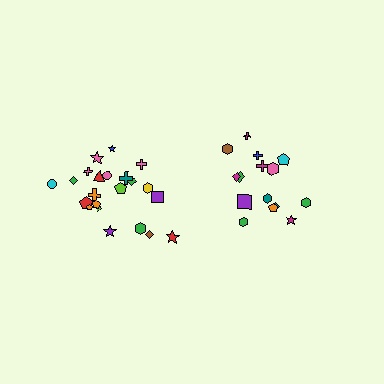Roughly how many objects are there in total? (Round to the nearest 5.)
Roughly 35 objects in total.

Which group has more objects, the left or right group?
The left group.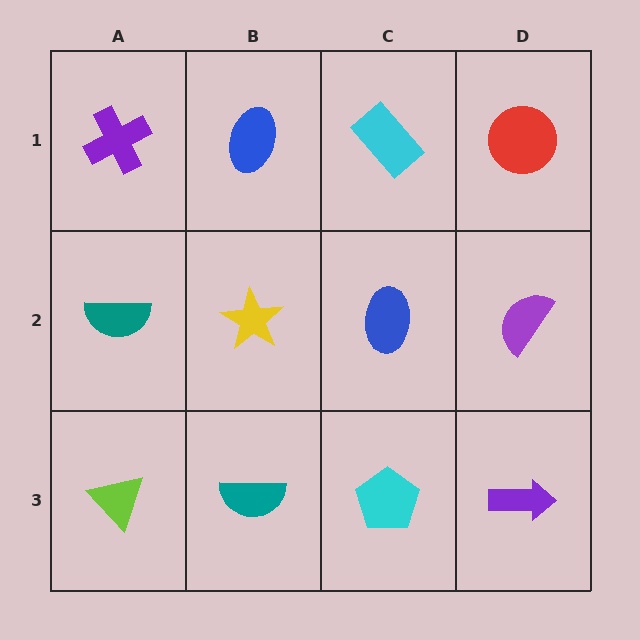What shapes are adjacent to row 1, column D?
A purple semicircle (row 2, column D), a cyan rectangle (row 1, column C).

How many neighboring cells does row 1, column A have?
2.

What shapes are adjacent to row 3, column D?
A purple semicircle (row 2, column D), a cyan pentagon (row 3, column C).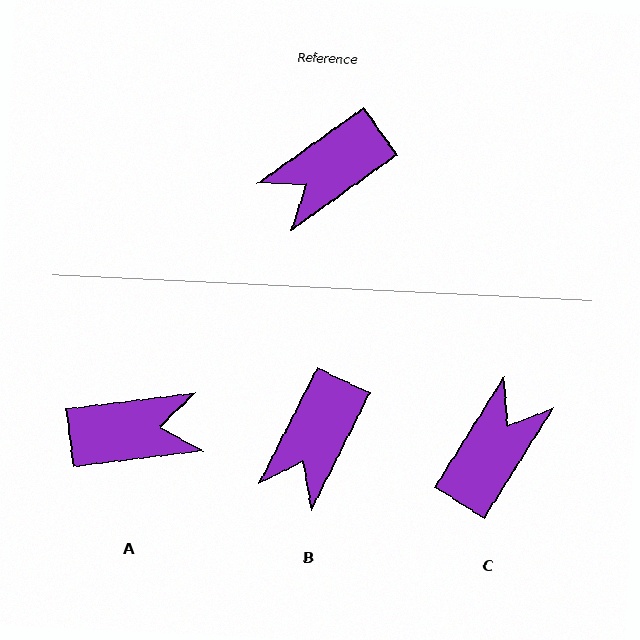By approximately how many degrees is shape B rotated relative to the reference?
Approximately 28 degrees counter-clockwise.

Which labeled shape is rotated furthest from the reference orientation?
C, about 158 degrees away.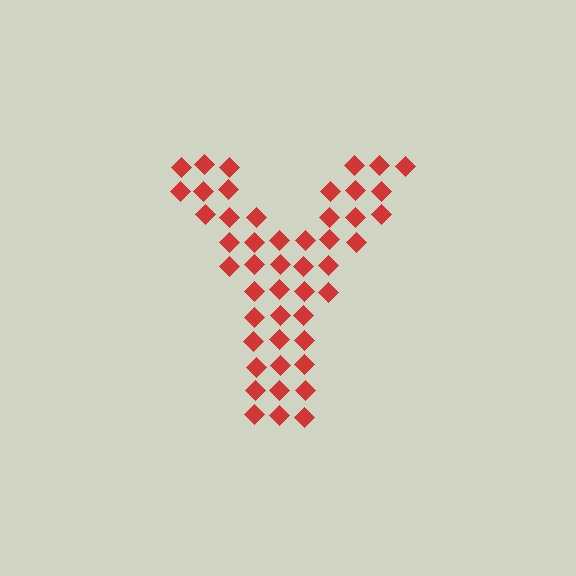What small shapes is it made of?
It is made of small diamonds.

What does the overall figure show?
The overall figure shows the letter Y.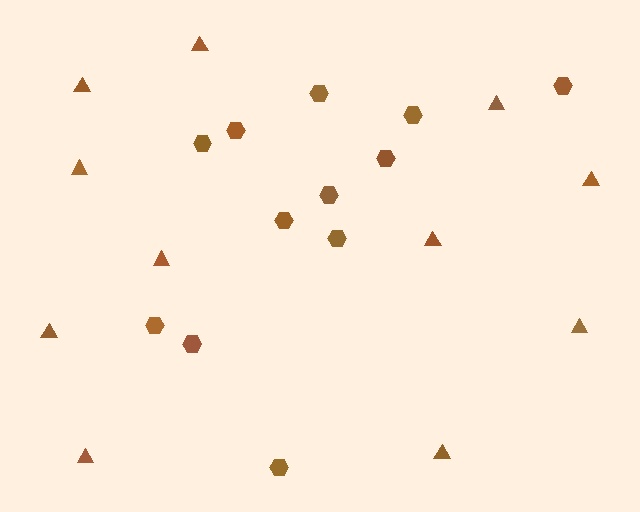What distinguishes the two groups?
There are 2 groups: one group of triangles (11) and one group of hexagons (12).